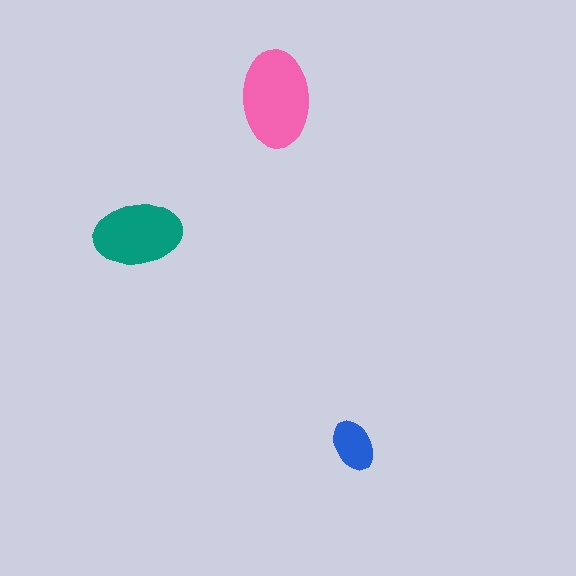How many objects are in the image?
There are 3 objects in the image.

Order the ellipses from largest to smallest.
the pink one, the teal one, the blue one.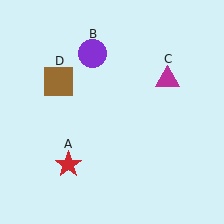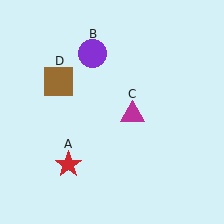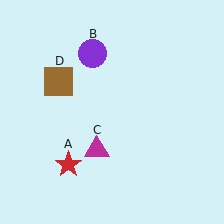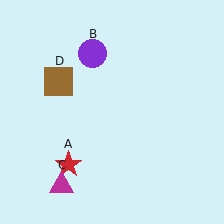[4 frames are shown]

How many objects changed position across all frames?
1 object changed position: magenta triangle (object C).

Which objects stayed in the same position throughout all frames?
Red star (object A) and purple circle (object B) and brown square (object D) remained stationary.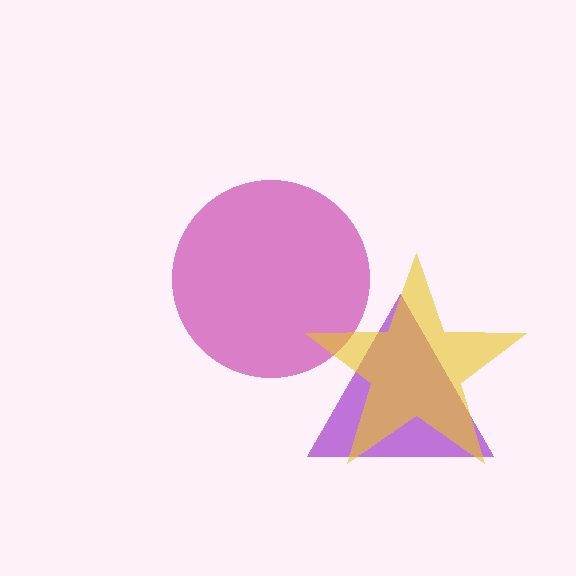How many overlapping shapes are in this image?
There are 3 overlapping shapes in the image.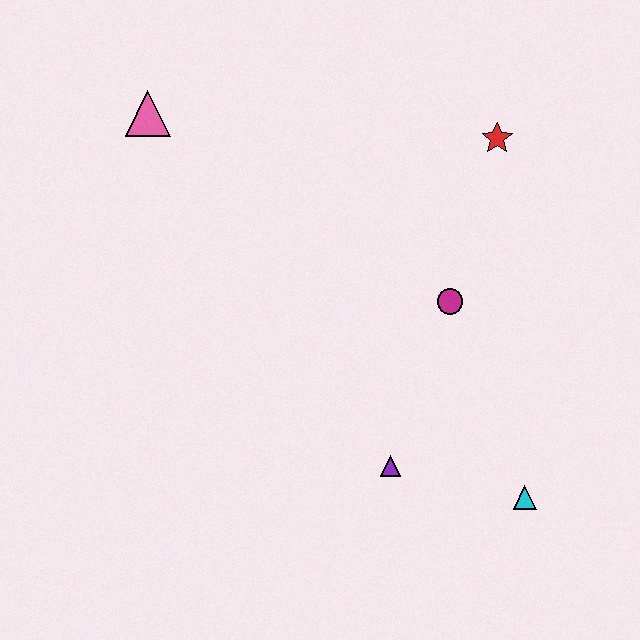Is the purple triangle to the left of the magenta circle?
Yes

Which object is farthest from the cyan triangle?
The pink triangle is farthest from the cyan triangle.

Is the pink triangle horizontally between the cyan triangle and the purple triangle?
No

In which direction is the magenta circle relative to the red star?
The magenta circle is below the red star.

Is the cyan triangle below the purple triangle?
Yes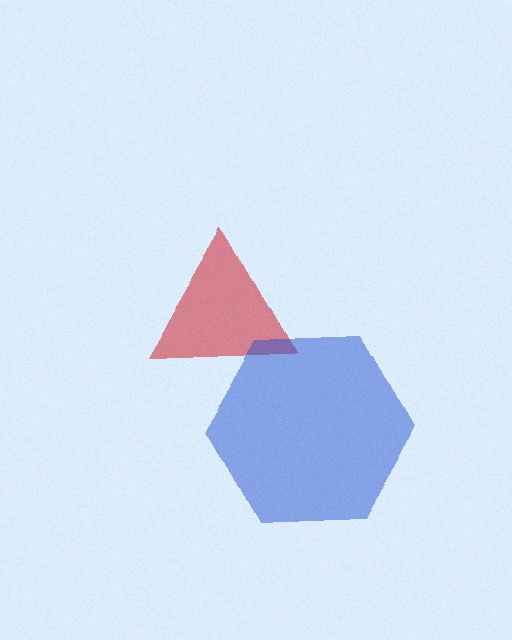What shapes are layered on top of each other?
The layered shapes are: a red triangle, a blue hexagon.